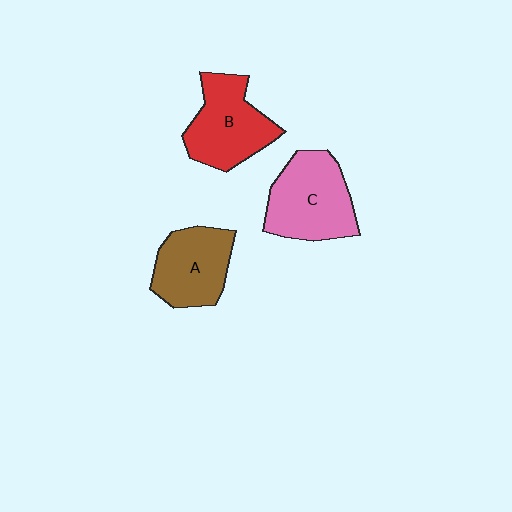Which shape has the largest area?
Shape C (pink).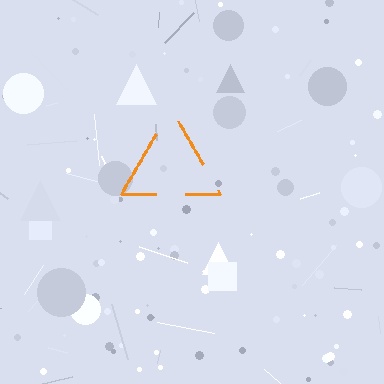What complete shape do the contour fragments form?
The contour fragments form a triangle.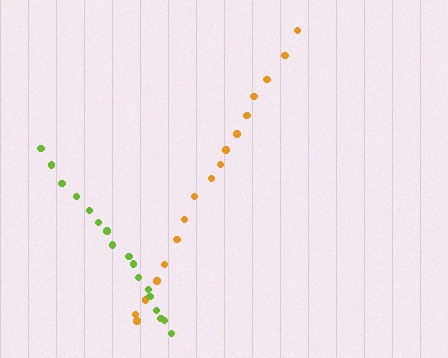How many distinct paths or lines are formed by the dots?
There are 2 distinct paths.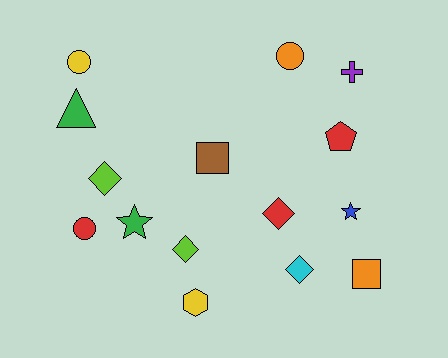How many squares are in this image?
There are 2 squares.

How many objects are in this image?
There are 15 objects.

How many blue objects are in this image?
There is 1 blue object.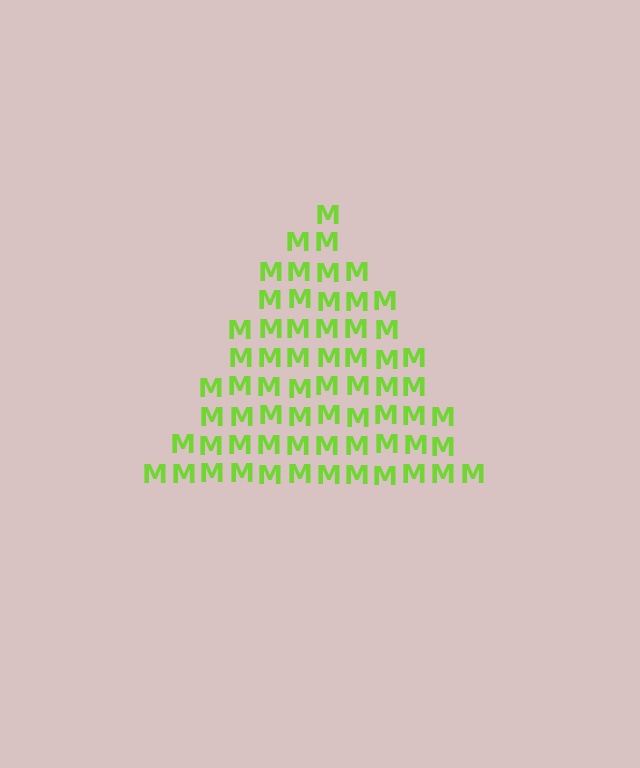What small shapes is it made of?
It is made of small letter M's.